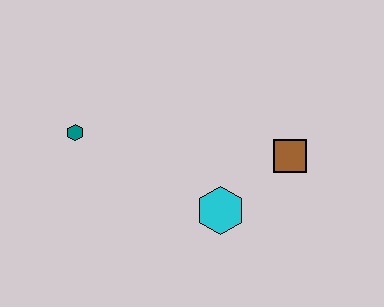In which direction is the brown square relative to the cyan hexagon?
The brown square is to the right of the cyan hexagon.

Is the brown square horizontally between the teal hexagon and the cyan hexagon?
No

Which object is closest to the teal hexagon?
The cyan hexagon is closest to the teal hexagon.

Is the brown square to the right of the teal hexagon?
Yes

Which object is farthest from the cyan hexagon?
The teal hexagon is farthest from the cyan hexagon.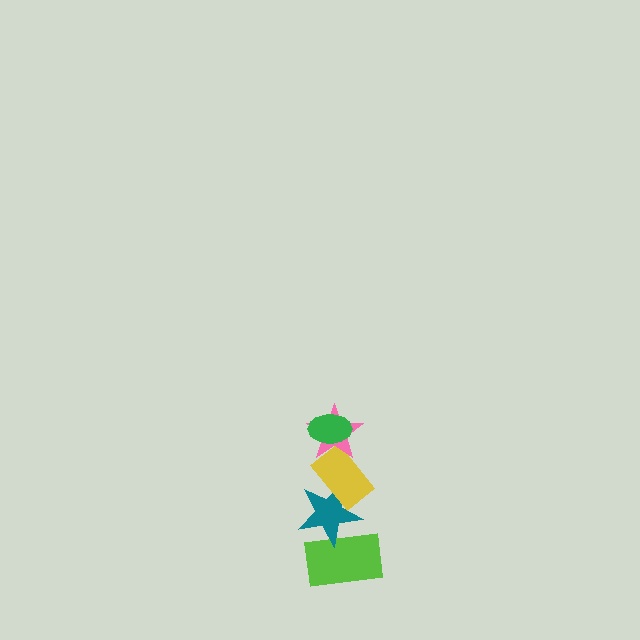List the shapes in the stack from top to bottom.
From top to bottom: the green ellipse, the pink star, the yellow rectangle, the teal star, the lime rectangle.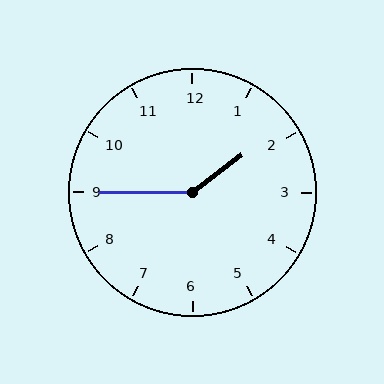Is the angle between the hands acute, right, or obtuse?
It is obtuse.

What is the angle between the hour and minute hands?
Approximately 142 degrees.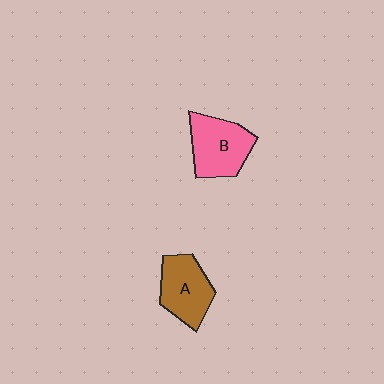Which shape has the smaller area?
Shape A (brown).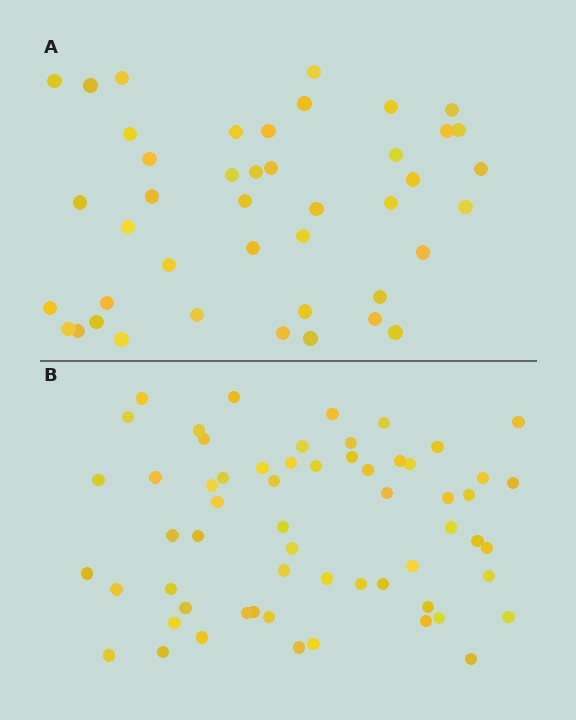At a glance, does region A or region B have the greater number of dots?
Region B (the bottom region) has more dots.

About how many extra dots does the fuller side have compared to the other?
Region B has approximately 15 more dots than region A.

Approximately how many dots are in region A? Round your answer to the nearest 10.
About 40 dots. (The exact count is 43, which rounds to 40.)